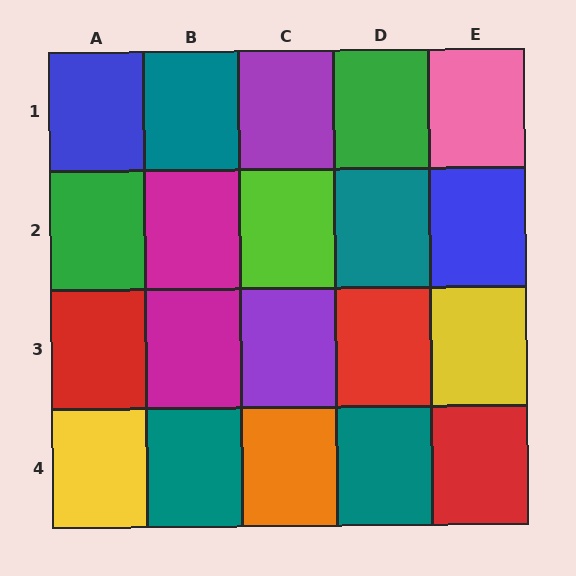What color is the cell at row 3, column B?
Magenta.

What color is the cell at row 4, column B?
Teal.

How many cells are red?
3 cells are red.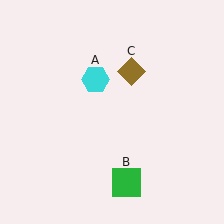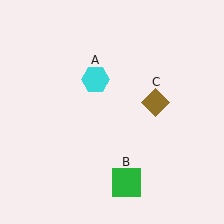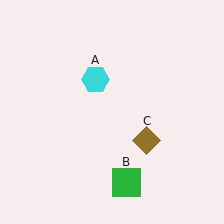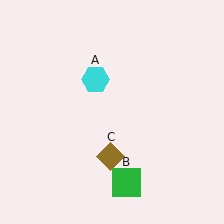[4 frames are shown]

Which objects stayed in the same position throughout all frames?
Cyan hexagon (object A) and green square (object B) remained stationary.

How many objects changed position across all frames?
1 object changed position: brown diamond (object C).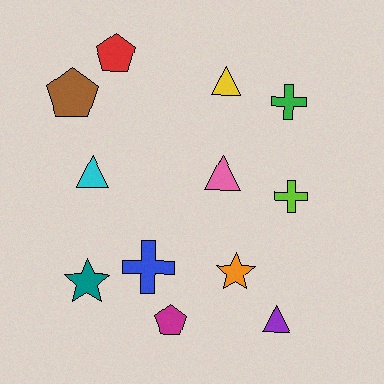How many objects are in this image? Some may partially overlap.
There are 12 objects.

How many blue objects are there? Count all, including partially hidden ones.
There is 1 blue object.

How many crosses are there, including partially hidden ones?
There are 3 crosses.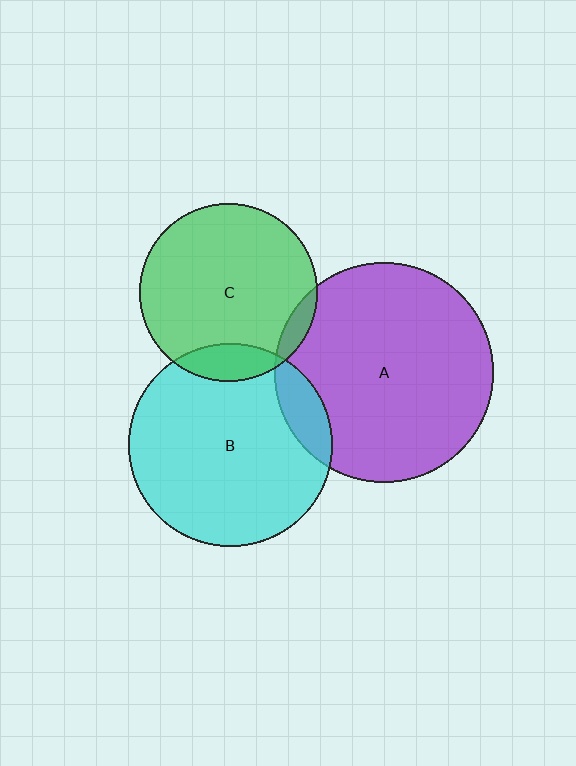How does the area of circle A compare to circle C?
Approximately 1.5 times.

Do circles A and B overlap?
Yes.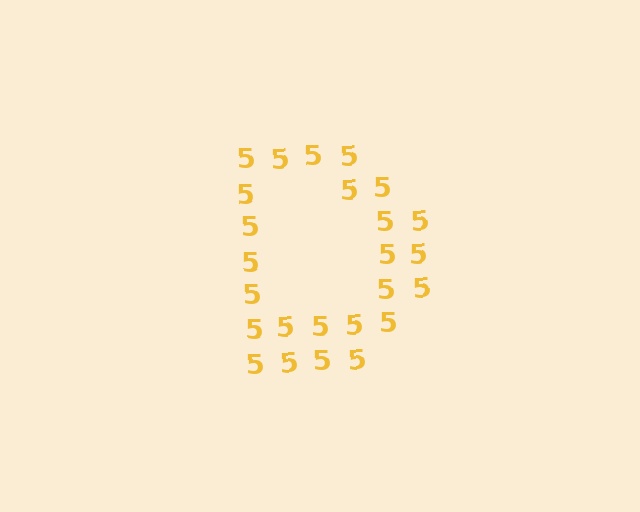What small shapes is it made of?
It is made of small digit 5's.